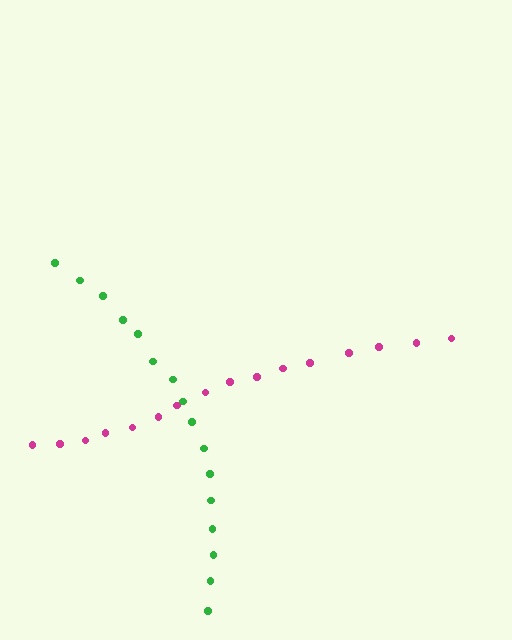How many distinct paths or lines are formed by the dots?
There are 2 distinct paths.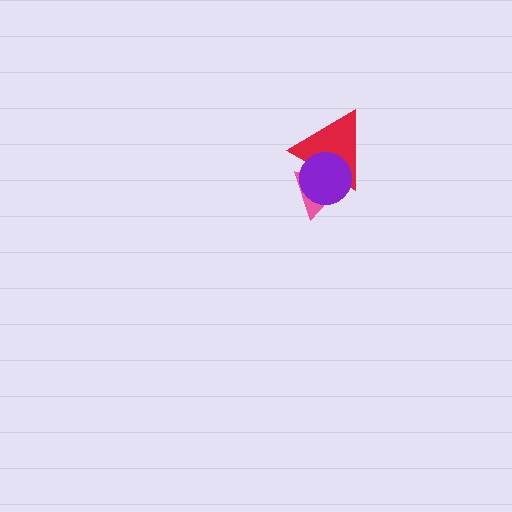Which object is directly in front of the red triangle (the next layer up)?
The pink triangle is directly in front of the red triangle.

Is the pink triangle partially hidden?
Yes, it is partially covered by another shape.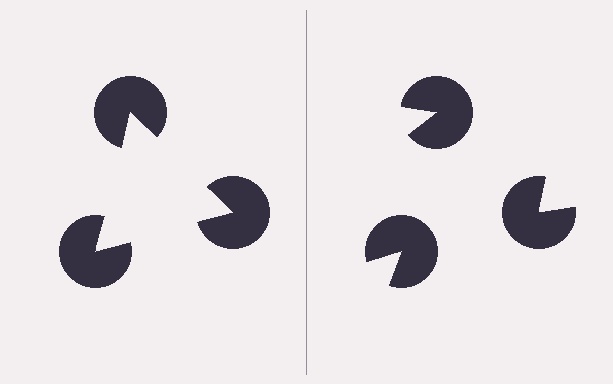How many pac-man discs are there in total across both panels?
6 — 3 on each side.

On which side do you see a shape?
An illusory triangle appears on the left side. On the right side the wedge cuts are rotated, so no coherent shape forms.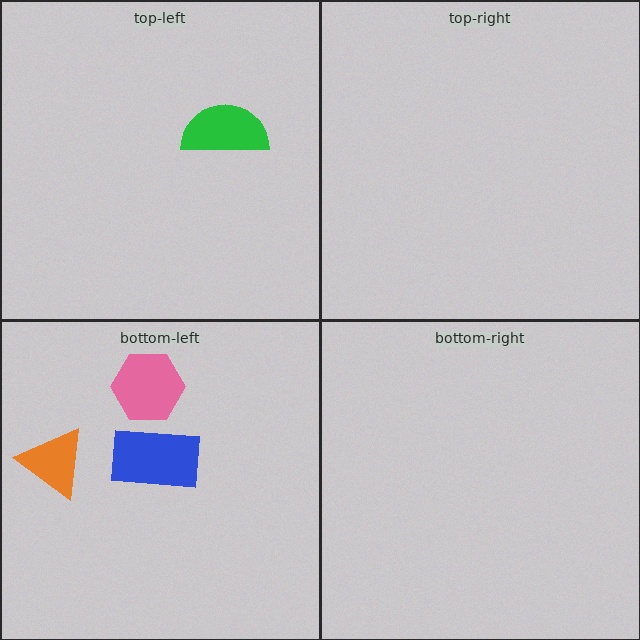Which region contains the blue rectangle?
The bottom-left region.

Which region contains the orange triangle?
The bottom-left region.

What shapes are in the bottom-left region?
The pink hexagon, the orange triangle, the blue rectangle.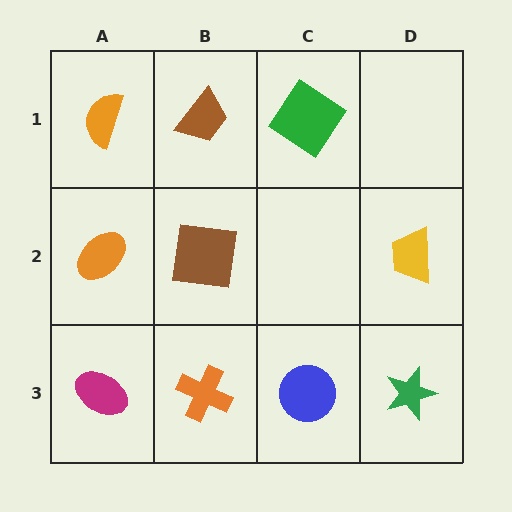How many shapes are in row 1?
3 shapes.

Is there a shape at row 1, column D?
No, that cell is empty.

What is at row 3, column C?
A blue circle.